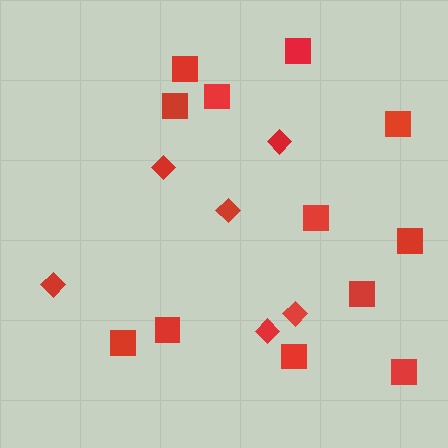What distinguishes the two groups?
There are 2 groups: one group of diamonds (6) and one group of squares (12).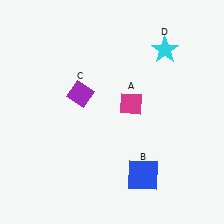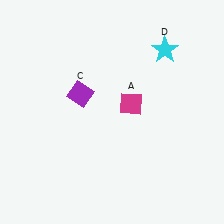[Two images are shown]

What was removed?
The blue square (B) was removed in Image 2.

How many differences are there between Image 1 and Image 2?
There is 1 difference between the two images.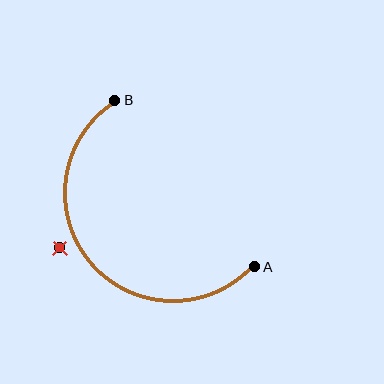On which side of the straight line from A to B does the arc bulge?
The arc bulges below and to the left of the straight line connecting A and B.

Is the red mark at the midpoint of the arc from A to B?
No — the red mark does not lie on the arc at all. It sits slightly outside the curve.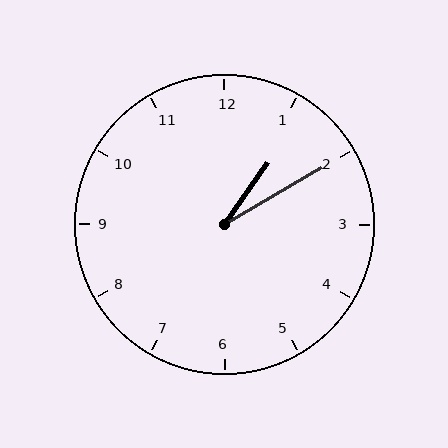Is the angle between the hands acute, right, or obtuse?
It is acute.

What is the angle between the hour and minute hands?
Approximately 25 degrees.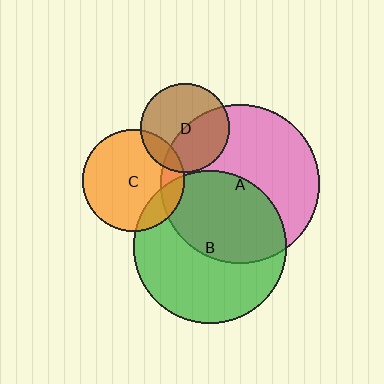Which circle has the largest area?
Circle A (pink).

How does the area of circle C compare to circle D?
Approximately 1.3 times.